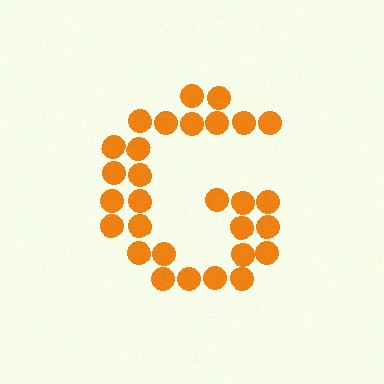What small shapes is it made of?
It is made of small circles.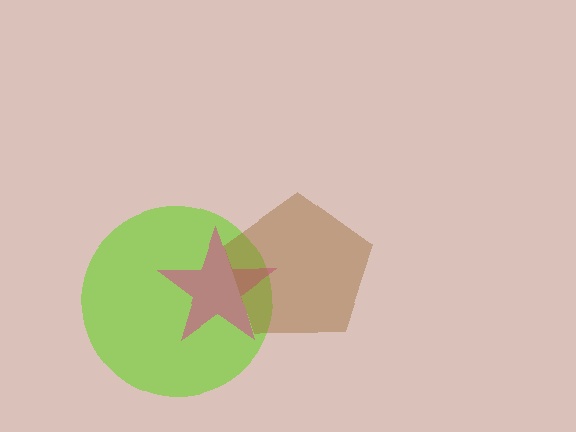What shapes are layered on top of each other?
The layered shapes are: a lime circle, a magenta star, a brown pentagon.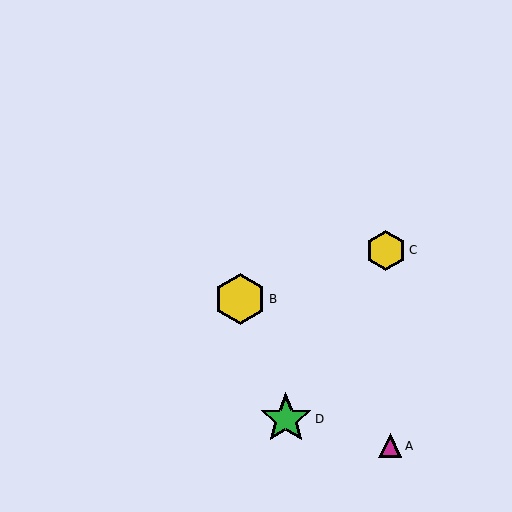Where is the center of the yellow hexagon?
The center of the yellow hexagon is at (386, 250).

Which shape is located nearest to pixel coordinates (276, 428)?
The green star (labeled D) at (286, 419) is nearest to that location.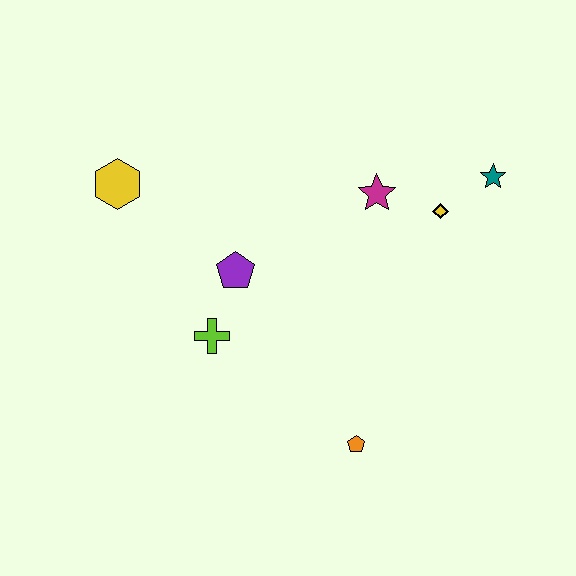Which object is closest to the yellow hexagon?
The purple pentagon is closest to the yellow hexagon.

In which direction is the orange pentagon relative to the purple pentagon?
The orange pentagon is below the purple pentagon.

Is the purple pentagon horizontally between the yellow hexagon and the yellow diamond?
Yes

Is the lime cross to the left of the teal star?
Yes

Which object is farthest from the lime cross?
The teal star is farthest from the lime cross.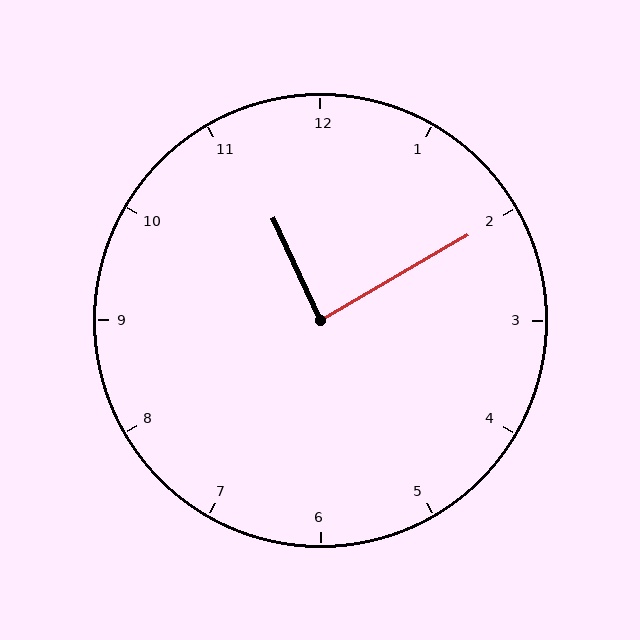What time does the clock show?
11:10.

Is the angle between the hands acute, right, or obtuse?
It is right.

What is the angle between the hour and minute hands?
Approximately 85 degrees.